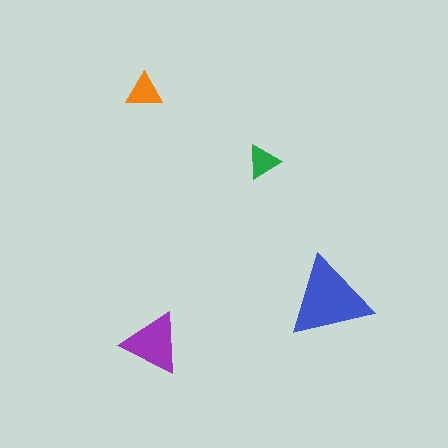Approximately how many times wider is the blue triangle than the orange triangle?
About 2.5 times wider.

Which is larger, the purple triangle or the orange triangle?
The purple one.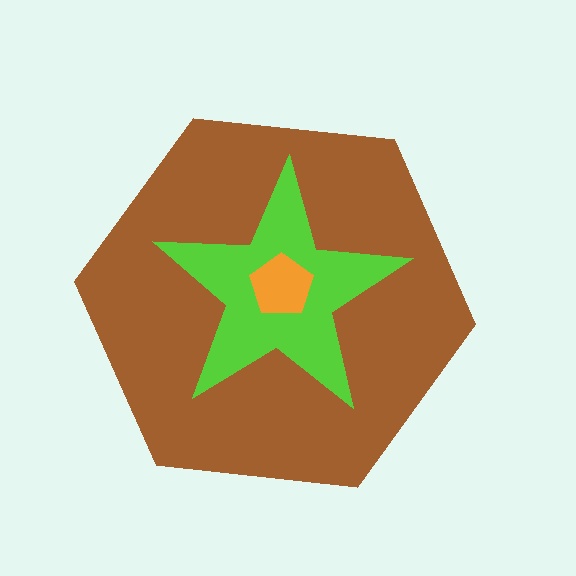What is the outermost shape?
The brown hexagon.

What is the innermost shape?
The orange pentagon.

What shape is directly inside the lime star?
The orange pentagon.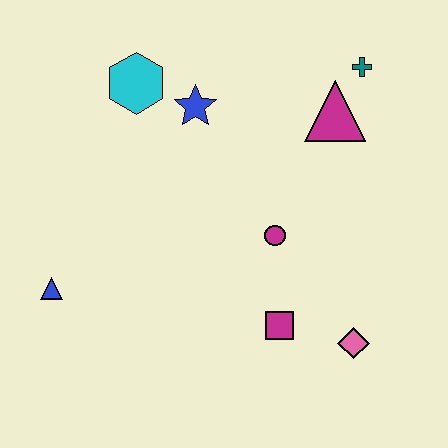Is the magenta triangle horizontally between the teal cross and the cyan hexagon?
Yes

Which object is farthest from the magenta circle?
The blue triangle is farthest from the magenta circle.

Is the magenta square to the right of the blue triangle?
Yes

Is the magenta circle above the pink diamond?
Yes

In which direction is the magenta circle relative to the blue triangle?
The magenta circle is to the right of the blue triangle.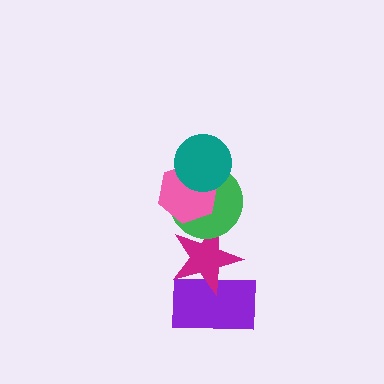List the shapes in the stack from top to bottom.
From top to bottom: the teal circle, the pink hexagon, the green circle, the magenta star, the purple rectangle.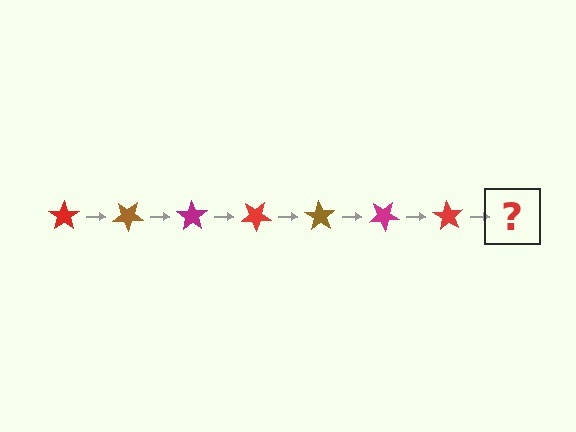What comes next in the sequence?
The next element should be a brown star, rotated 245 degrees from the start.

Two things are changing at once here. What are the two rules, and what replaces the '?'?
The two rules are that it rotates 35 degrees each step and the color cycles through red, brown, and magenta. The '?' should be a brown star, rotated 245 degrees from the start.